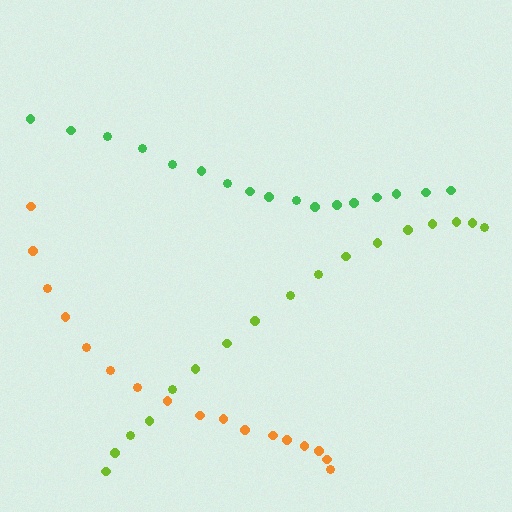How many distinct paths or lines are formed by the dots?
There are 3 distinct paths.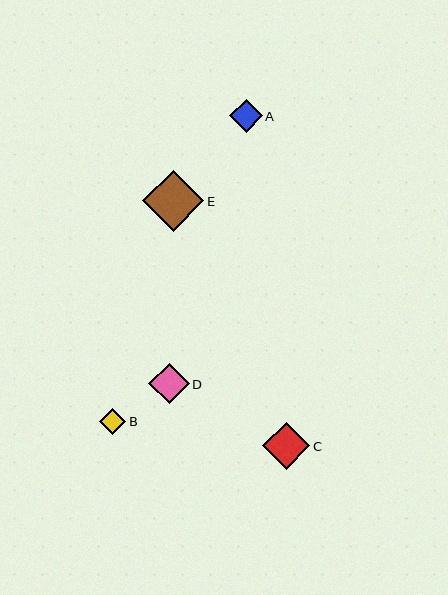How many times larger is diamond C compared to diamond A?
Diamond C is approximately 1.4 times the size of diamond A.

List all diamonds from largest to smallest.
From largest to smallest: E, C, D, A, B.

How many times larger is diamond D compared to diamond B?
Diamond D is approximately 1.6 times the size of diamond B.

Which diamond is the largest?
Diamond E is the largest with a size of approximately 61 pixels.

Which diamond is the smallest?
Diamond B is the smallest with a size of approximately 26 pixels.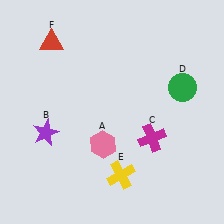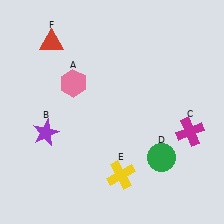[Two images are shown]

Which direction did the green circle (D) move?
The green circle (D) moved down.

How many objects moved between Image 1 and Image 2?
3 objects moved between the two images.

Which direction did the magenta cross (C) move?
The magenta cross (C) moved right.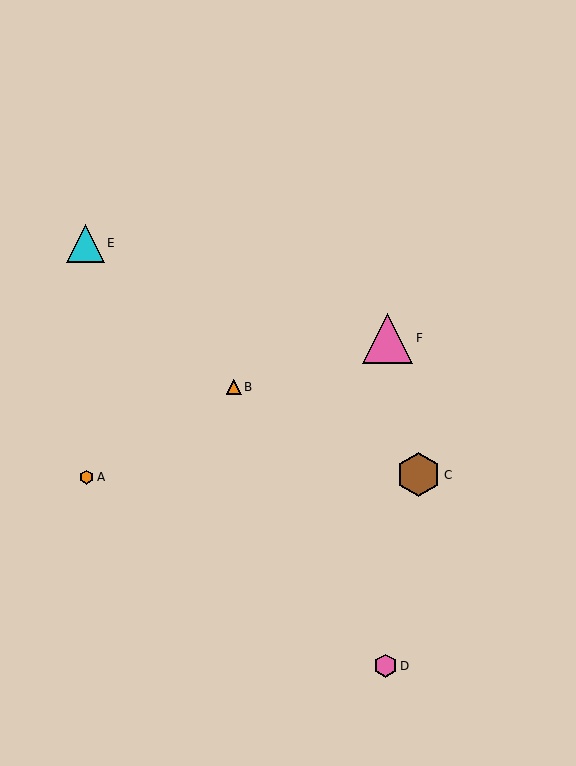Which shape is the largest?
The pink triangle (labeled F) is the largest.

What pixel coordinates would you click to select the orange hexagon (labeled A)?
Click at (87, 477) to select the orange hexagon A.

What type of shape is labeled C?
Shape C is a brown hexagon.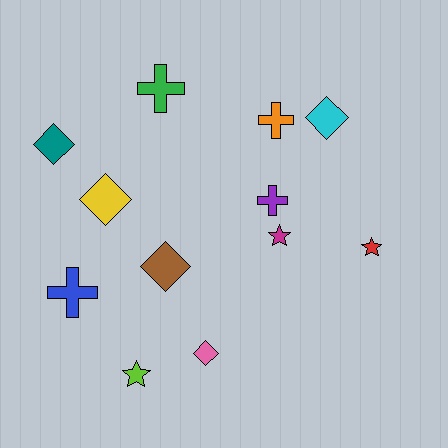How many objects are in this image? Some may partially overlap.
There are 12 objects.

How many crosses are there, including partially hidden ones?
There are 4 crosses.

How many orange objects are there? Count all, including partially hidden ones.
There is 1 orange object.